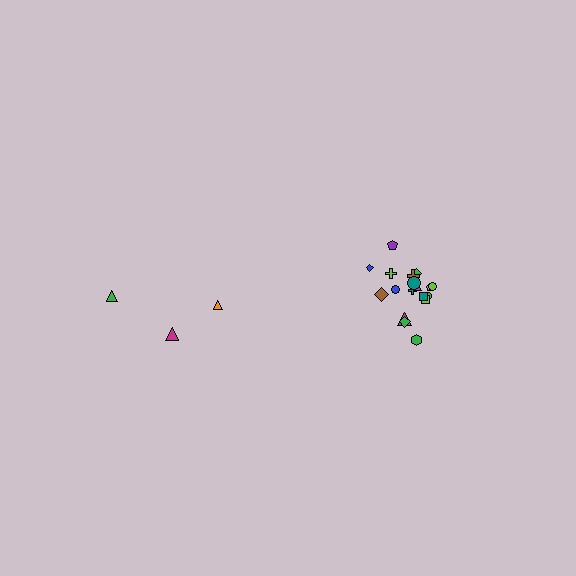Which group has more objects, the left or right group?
The right group.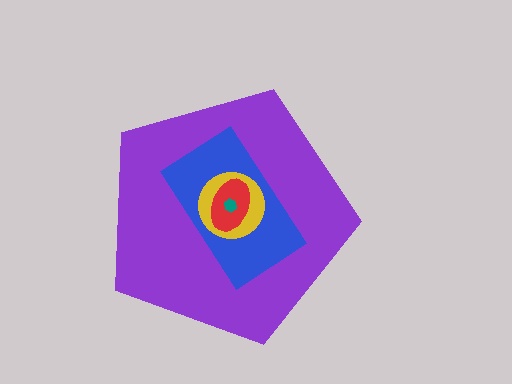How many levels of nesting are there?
5.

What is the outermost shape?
The purple pentagon.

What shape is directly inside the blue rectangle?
The yellow circle.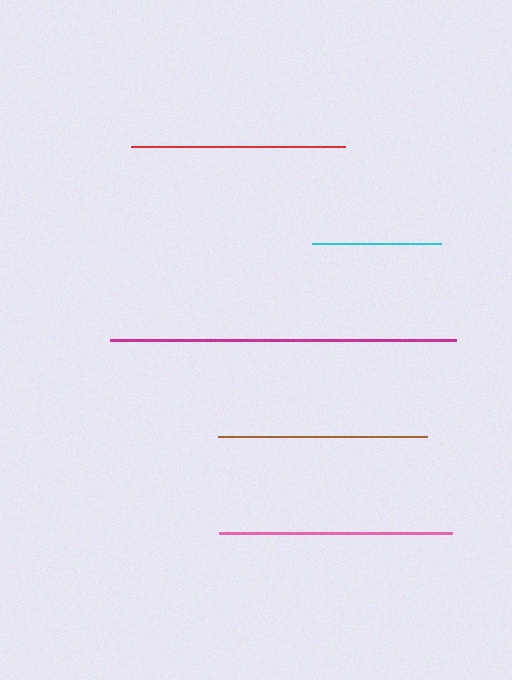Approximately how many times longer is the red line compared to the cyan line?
The red line is approximately 1.7 times the length of the cyan line.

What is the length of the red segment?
The red segment is approximately 214 pixels long.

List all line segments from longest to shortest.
From longest to shortest: magenta, pink, red, brown, cyan.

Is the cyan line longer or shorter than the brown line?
The brown line is longer than the cyan line.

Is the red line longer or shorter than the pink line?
The pink line is longer than the red line.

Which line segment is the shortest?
The cyan line is the shortest at approximately 129 pixels.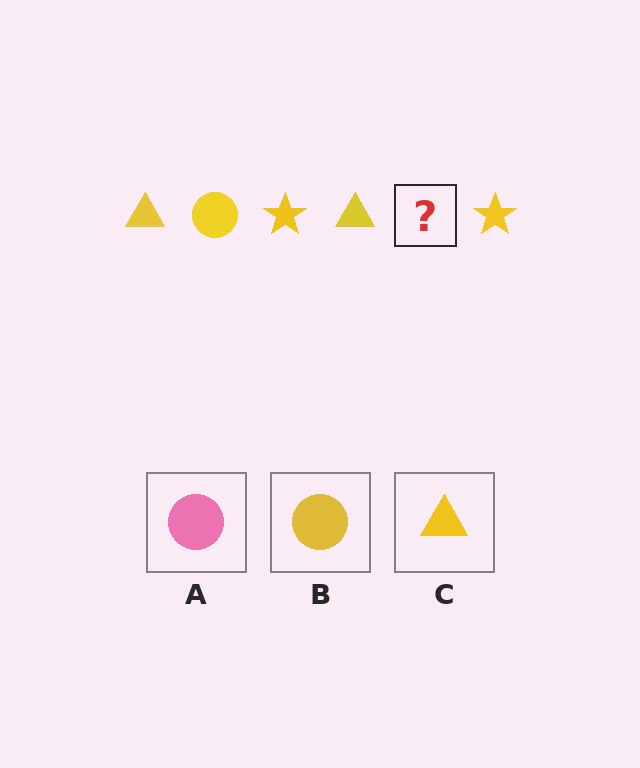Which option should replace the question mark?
Option B.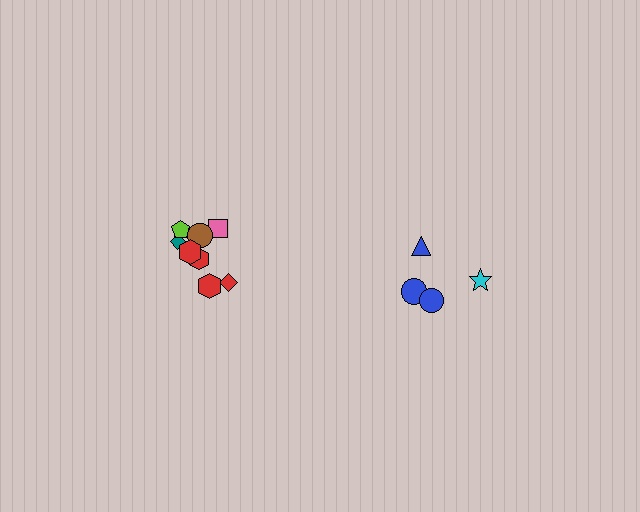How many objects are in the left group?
There are 8 objects.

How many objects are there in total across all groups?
There are 12 objects.